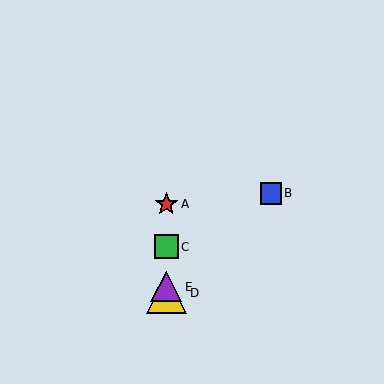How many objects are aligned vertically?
4 objects (A, C, D, E) are aligned vertically.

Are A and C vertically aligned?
Yes, both are at x≈166.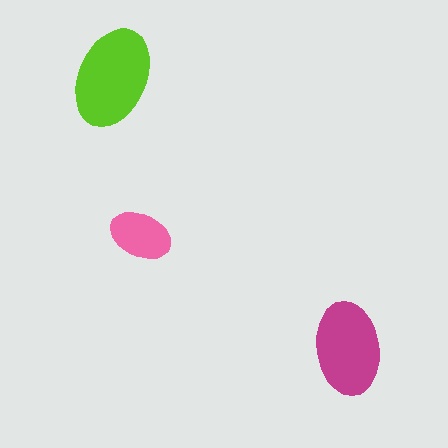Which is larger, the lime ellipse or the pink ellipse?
The lime one.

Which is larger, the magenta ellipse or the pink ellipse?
The magenta one.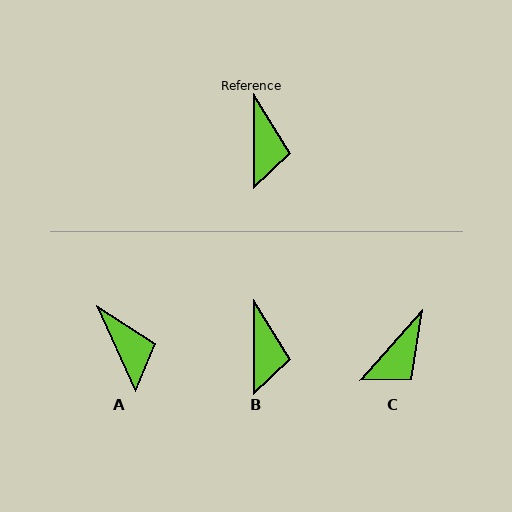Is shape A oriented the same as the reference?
No, it is off by about 24 degrees.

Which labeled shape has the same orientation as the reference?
B.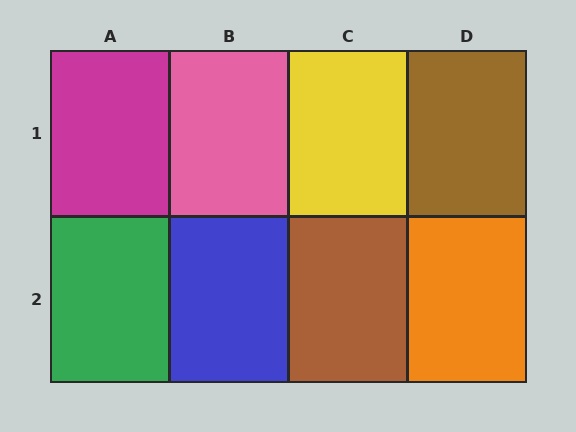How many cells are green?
1 cell is green.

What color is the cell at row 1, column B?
Pink.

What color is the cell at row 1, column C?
Yellow.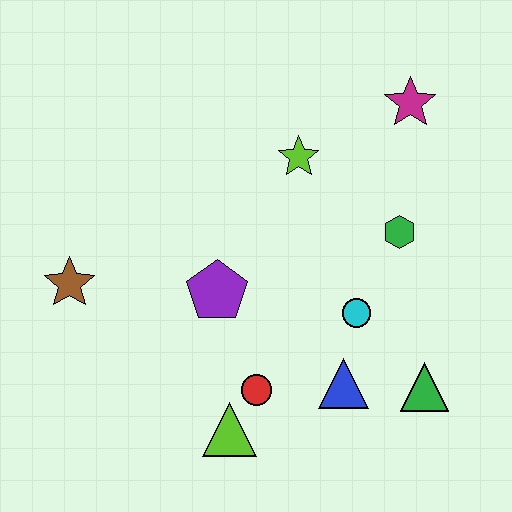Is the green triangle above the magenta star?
No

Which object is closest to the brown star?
The purple pentagon is closest to the brown star.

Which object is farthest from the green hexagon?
The brown star is farthest from the green hexagon.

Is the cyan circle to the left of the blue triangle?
No